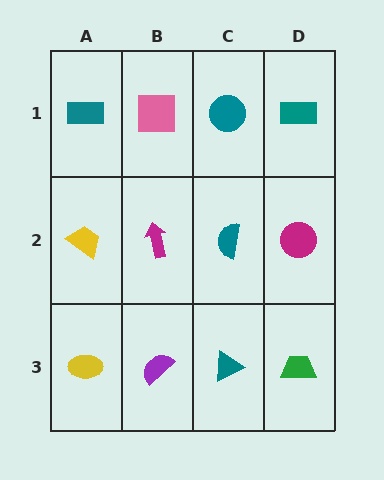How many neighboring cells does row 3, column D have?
2.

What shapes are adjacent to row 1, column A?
A yellow trapezoid (row 2, column A), a pink square (row 1, column B).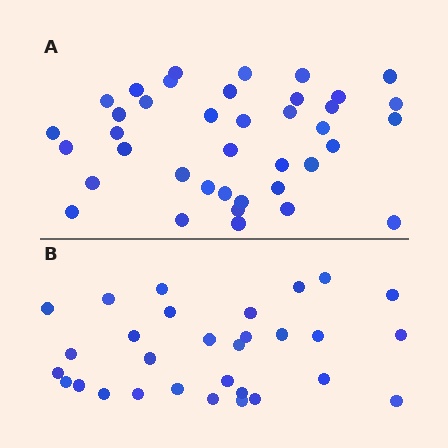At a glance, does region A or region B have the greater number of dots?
Region A (the top region) has more dots.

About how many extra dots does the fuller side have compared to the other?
Region A has roughly 8 or so more dots than region B.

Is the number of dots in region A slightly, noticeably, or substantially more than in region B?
Region A has noticeably more, but not dramatically so. The ratio is roughly 1.3 to 1.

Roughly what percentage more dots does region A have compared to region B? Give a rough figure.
About 30% more.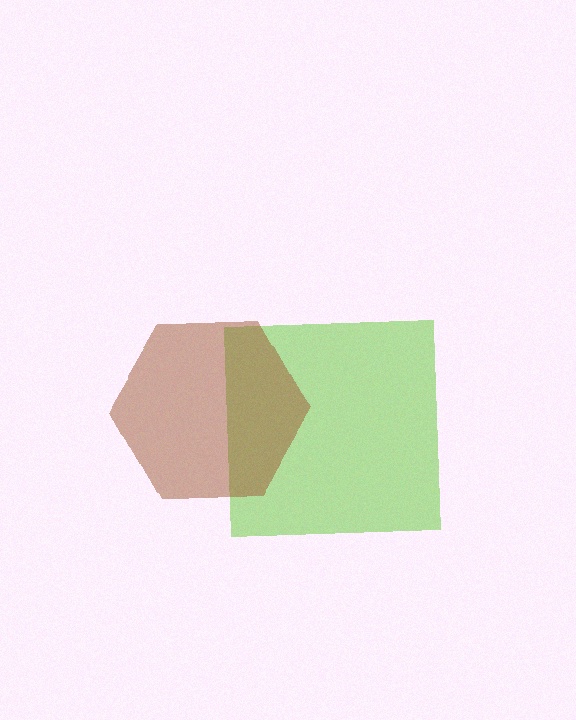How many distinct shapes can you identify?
There are 2 distinct shapes: a lime square, a brown hexagon.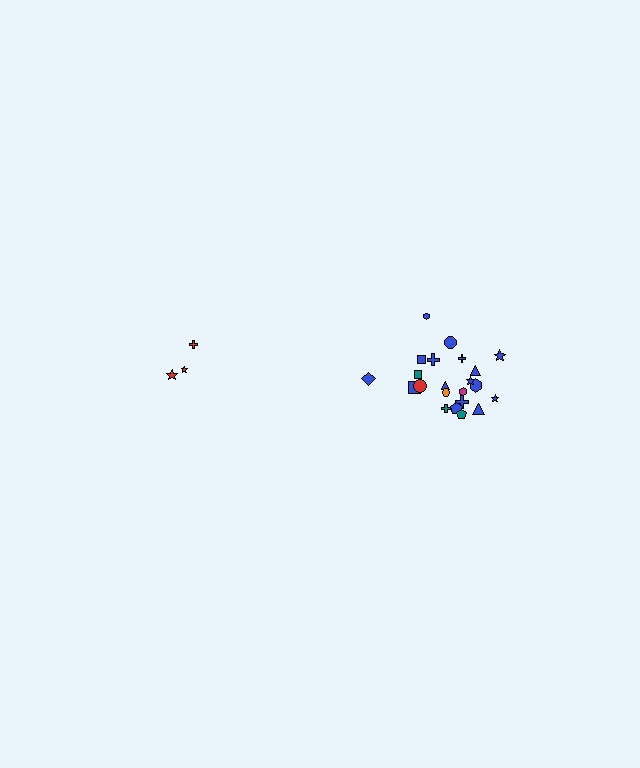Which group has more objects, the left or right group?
The right group.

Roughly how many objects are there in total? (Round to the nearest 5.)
Roughly 25 objects in total.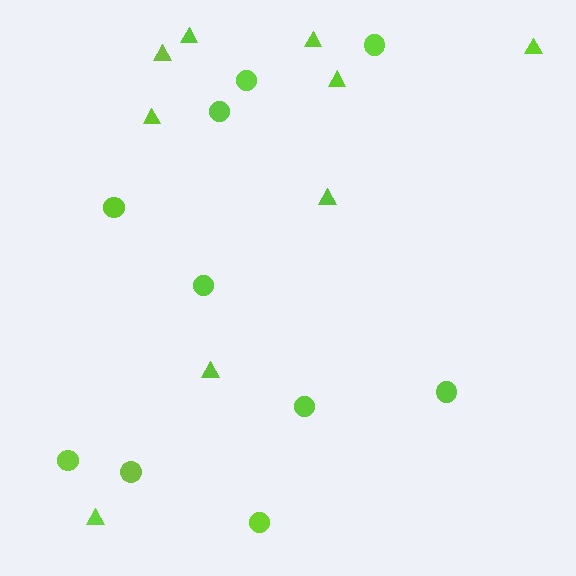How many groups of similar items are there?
There are 2 groups: one group of circles (10) and one group of triangles (9).